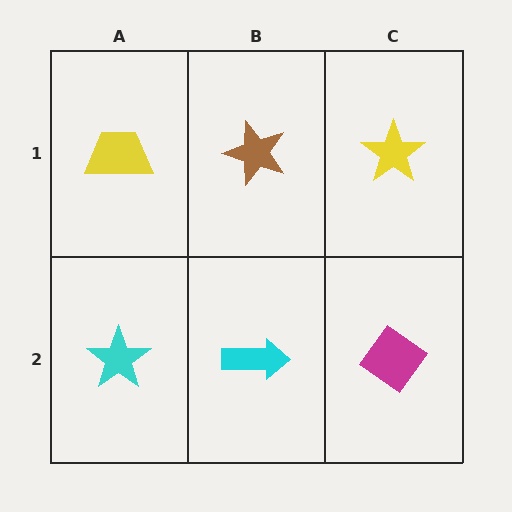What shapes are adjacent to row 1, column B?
A cyan arrow (row 2, column B), a yellow trapezoid (row 1, column A), a yellow star (row 1, column C).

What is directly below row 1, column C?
A magenta diamond.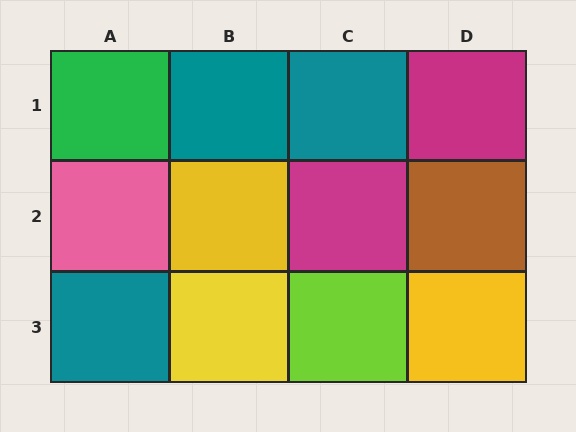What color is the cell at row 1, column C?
Teal.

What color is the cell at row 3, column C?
Lime.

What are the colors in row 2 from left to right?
Pink, yellow, magenta, brown.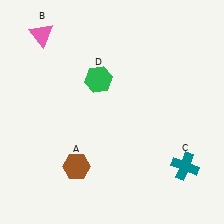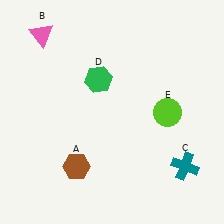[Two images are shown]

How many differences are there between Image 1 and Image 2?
There is 1 difference between the two images.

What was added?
A lime circle (E) was added in Image 2.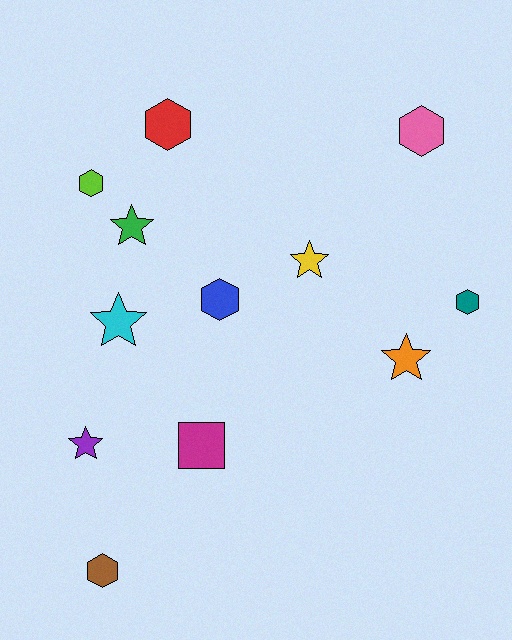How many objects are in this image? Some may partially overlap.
There are 12 objects.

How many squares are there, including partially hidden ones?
There is 1 square.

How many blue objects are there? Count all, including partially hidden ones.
There is 1 blue object.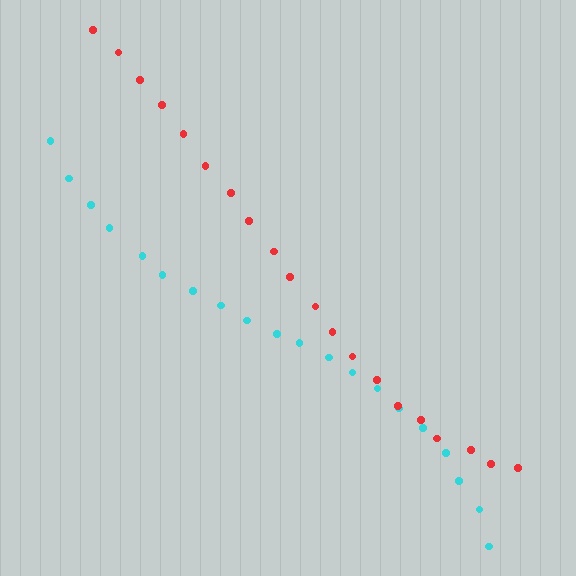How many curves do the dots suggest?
There are 2 distinct paths.